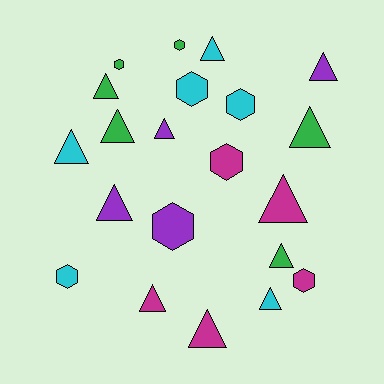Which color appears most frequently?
Cyan, with 6 objects.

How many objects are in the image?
There are 21 objects.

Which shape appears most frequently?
Triangle, with 13 objects.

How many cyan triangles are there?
There are 3 cyan triangles.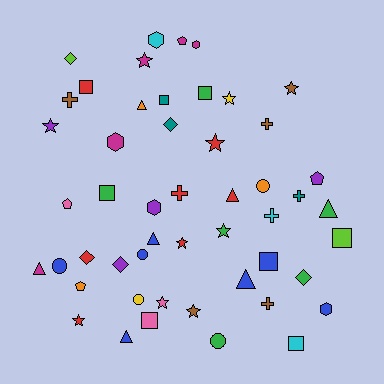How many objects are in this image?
There are 50 objects.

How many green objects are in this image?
There are 6 green objects.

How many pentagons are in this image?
There are 4 pentagons.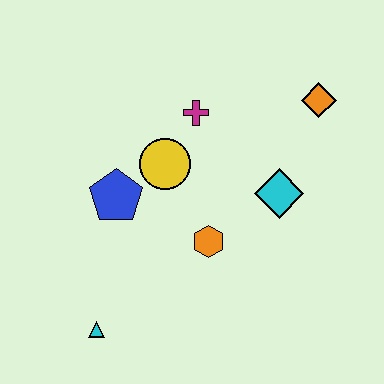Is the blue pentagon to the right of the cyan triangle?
Yes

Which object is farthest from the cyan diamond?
The cyan triangle is farthest from the cyan diamond.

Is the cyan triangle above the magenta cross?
No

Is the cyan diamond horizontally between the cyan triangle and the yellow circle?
No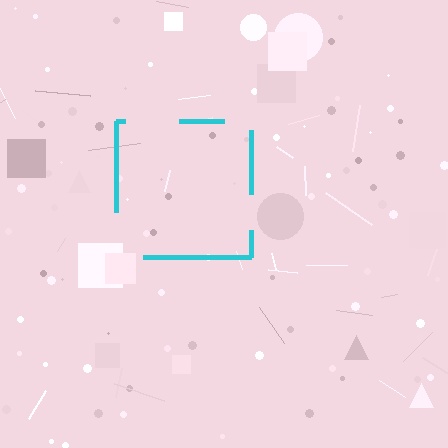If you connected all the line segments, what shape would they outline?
They would outline a square.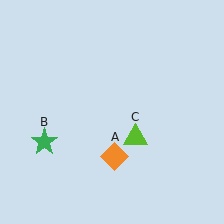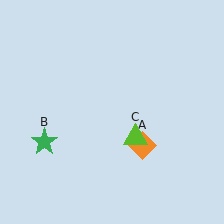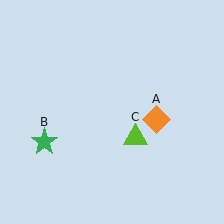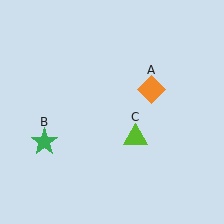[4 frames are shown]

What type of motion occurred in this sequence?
The orange diamond (object A) rotated counterclockwise around the center of the scene.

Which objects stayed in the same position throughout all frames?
Green star (object B) and lime triangle (object C) remained stationary.